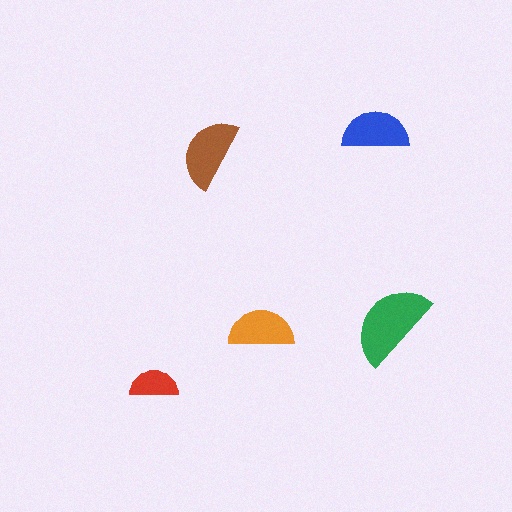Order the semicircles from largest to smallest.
the green one, the brown one, the blue one, the orange one, the red one.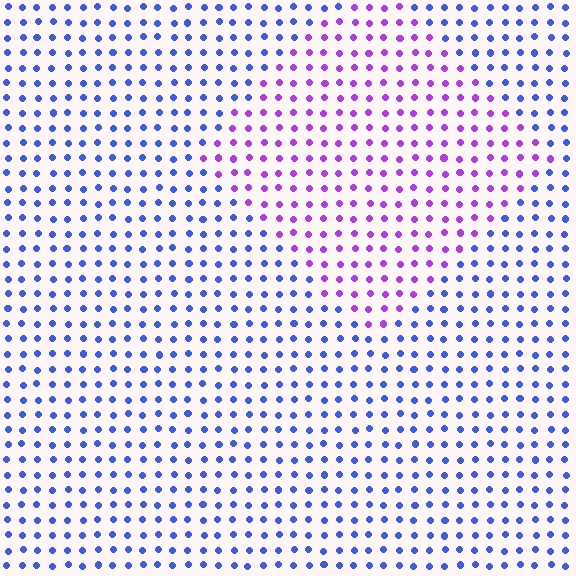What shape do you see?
I see a diamond.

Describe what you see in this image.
The image is filled with small blue elements in a uniform arrangement. A diamond-shaped region is visible where the elements are tinted to a slightly different hue, forming a subtle color boundary.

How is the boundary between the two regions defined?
The boundary is defined purely by a slight shift in hue (about 54 degrees). Spacing, size, and orientation are identical on both sides.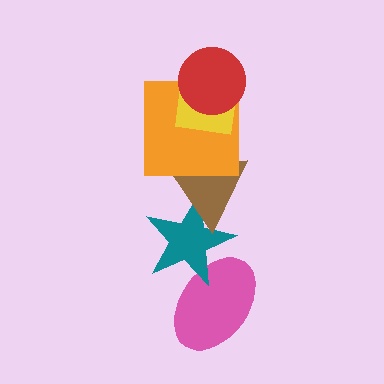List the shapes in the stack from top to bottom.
From top to bottom: the red circle, the yellow square, the orange square, the brown triangle, the teal star, the pink ellipse.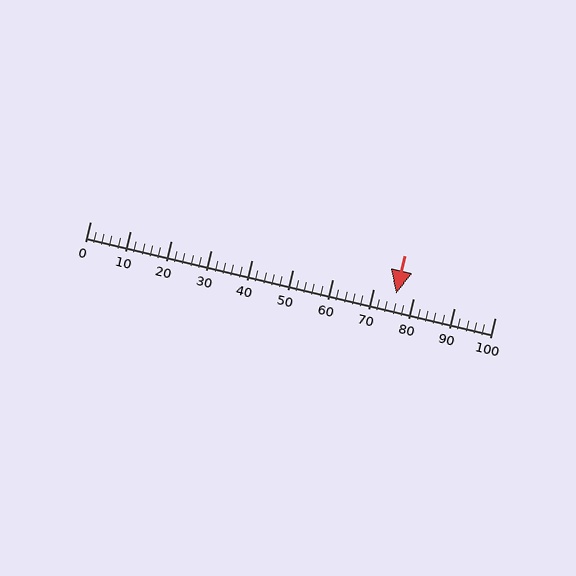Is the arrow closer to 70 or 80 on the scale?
The arrow is closer to 80.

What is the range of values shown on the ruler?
The ruler shows values from 0 to 100.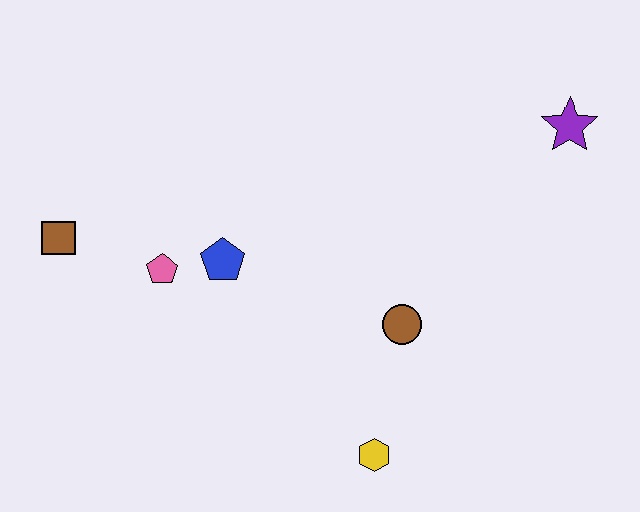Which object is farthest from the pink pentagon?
The purple star is farthest from the pink pentagon.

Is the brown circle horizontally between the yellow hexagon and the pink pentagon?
No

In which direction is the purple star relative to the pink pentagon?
The purple star is to the right of the pink pentagon.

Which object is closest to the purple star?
The brown circle is closest to the purple star.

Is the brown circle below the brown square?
Yes